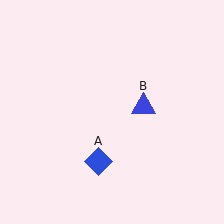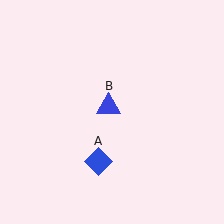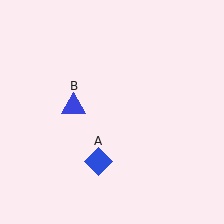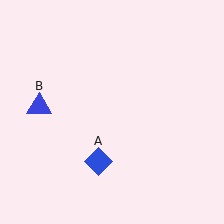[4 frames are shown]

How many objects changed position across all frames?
1 object changed position: blue triangle (object B).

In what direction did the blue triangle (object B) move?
The blue triangle (object B) moved left.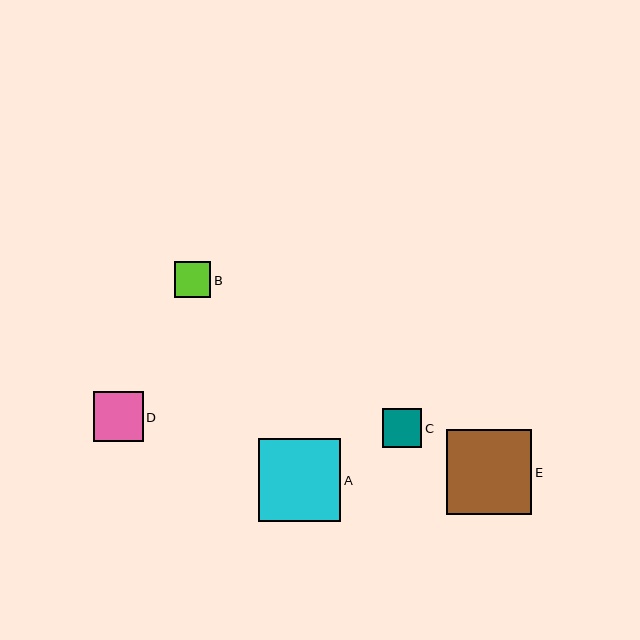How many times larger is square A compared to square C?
Square A is approximately 2.1 times the size of square C.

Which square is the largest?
Square E is the largest with a size of approximately 85 pixels.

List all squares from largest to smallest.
From largest to smallest: E, A, D, C, B.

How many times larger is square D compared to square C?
Square D is approximately 1.3 times the size of square C.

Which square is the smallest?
Square B is the smallest with a size of approximately 36 pixels.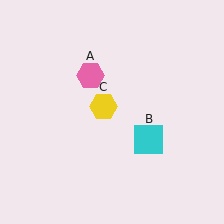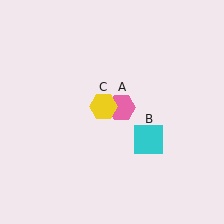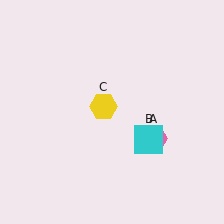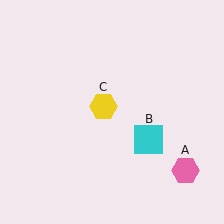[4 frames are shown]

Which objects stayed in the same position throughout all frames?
Cyan square (object B) and yellow hexagon (object C) remained stationary.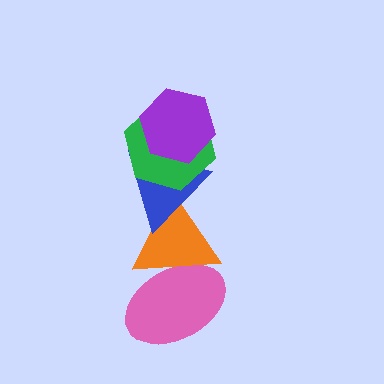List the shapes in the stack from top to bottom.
From top to bottom: the purple hexagon, the green hexagon, the blue triangle, the orange triangle, the pink ellipse.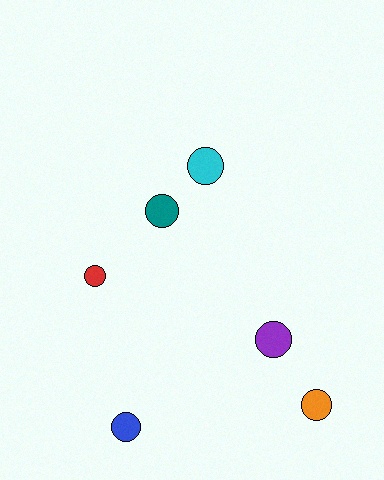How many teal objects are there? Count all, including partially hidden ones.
There is 1 teal object.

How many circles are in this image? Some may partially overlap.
There are 6 circles.